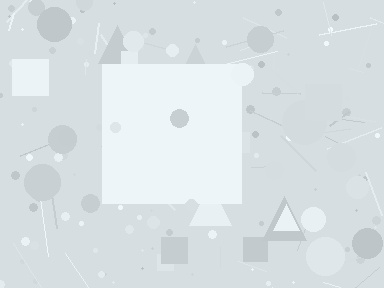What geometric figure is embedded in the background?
A square is embedded in the background.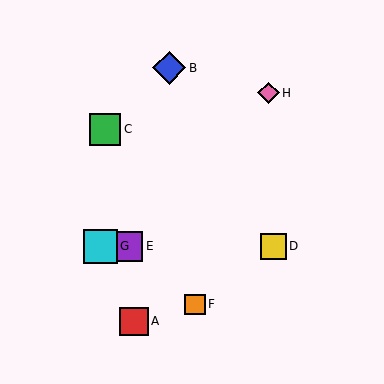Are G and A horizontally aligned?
No, G is at y≈246 and A is at y≈321.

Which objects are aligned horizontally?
Objects D, E, G are aligned horizontally.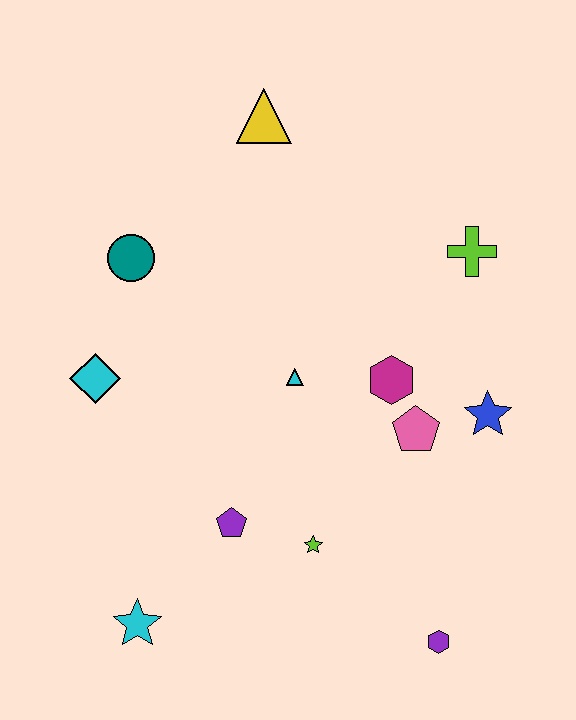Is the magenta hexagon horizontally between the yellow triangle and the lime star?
No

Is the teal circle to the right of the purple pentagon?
No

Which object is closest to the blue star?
The pink pentagon is closest to the blue star.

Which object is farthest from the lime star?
The yellow triangle is farthest from the lime star.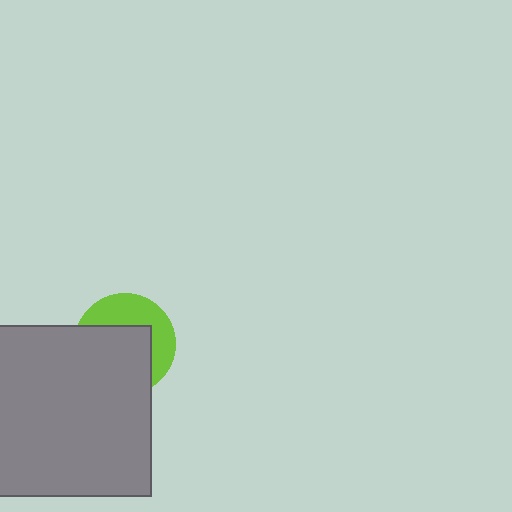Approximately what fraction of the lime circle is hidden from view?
Roughly 58% of the lime circle is hidden behind the gray rectangle.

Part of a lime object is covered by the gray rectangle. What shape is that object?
It is a circle.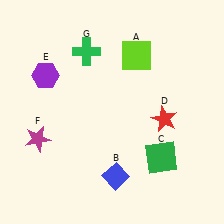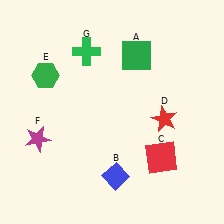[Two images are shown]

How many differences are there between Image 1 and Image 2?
There are 3 differences between the two images.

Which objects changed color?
A changed from lime to green. C changed from green to red. E changed from purple to green.